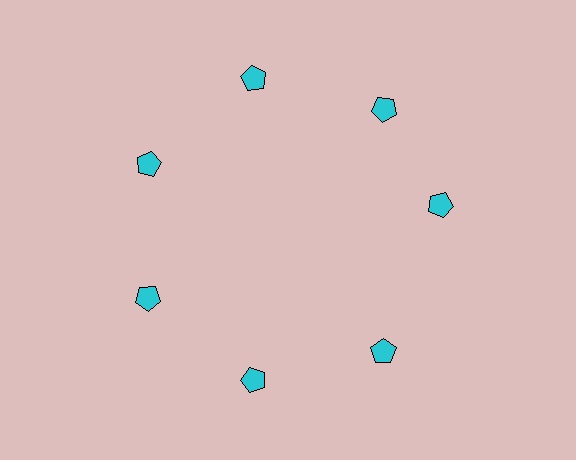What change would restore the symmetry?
The symmetry would be restored by rotating it back into even spacing with its neighbors so that all 7 pentagons sit at equal angles and equal distance from the center.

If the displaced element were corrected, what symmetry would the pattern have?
It would have 7-fold rotational symmetry — the pattern would map onto itself every 51 degrees.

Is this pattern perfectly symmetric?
No. The 7 cyan pentagons are arranged in a ring, but one element near the 3 o'clock position is rotated out of alignment along the ring, breaking the 7-fold rotational symmetry.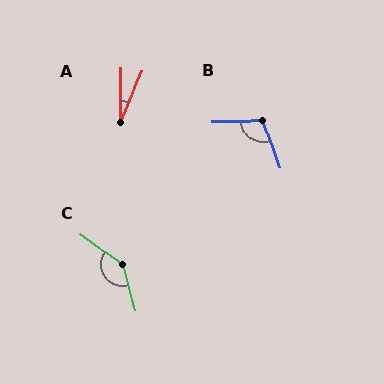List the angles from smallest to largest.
A (23°), B (108°), C (141°).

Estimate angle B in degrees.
Approximately 108 degrees.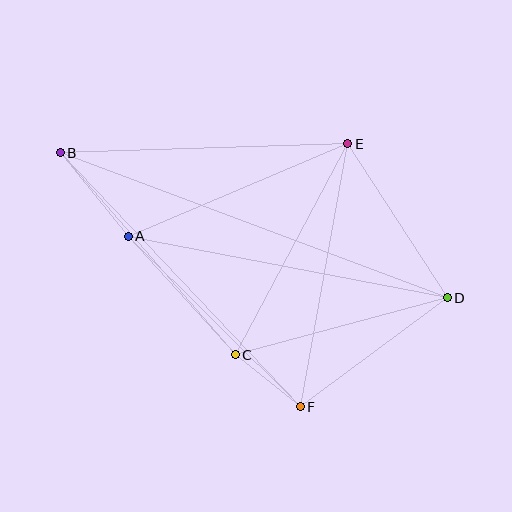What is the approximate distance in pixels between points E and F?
The distance between E and F is approximately 267 pixels.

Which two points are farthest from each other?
Points B and D are farthest from each other.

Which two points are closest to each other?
Points C and F are closest to each other.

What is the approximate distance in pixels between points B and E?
The distance between B and E is approximately 287 pixels.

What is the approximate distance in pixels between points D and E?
The distance between D and E is approximately 184 pixels.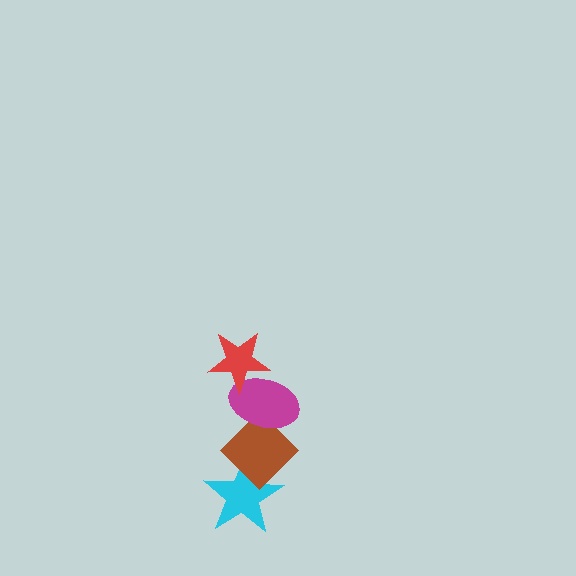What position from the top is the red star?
The red star is 1st from the top.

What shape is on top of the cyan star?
The brown diamond is on top of the cyan star.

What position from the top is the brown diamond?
The brown diamond is 3rd from the top.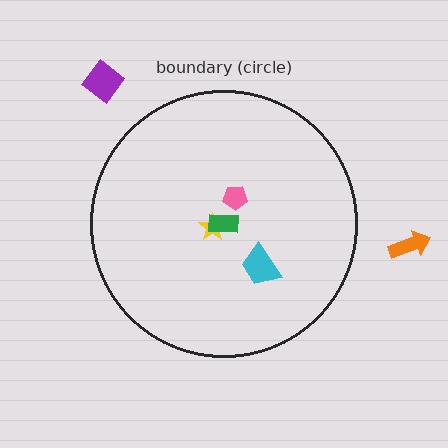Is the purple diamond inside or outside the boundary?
Outside.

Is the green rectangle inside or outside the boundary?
Inside.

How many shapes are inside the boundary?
4 inside, 2 outside.